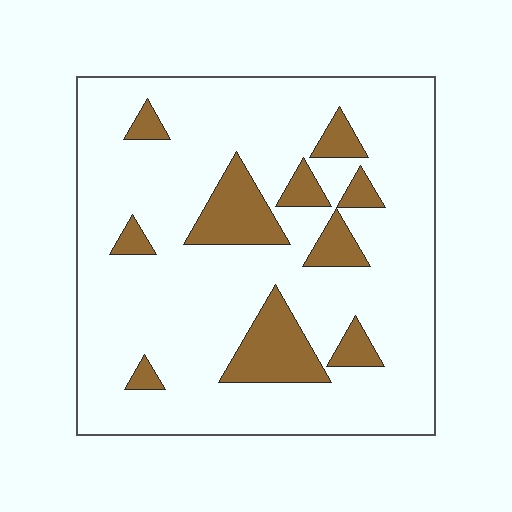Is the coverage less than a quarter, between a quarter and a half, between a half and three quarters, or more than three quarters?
Less than a quarter.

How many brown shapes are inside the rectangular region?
10.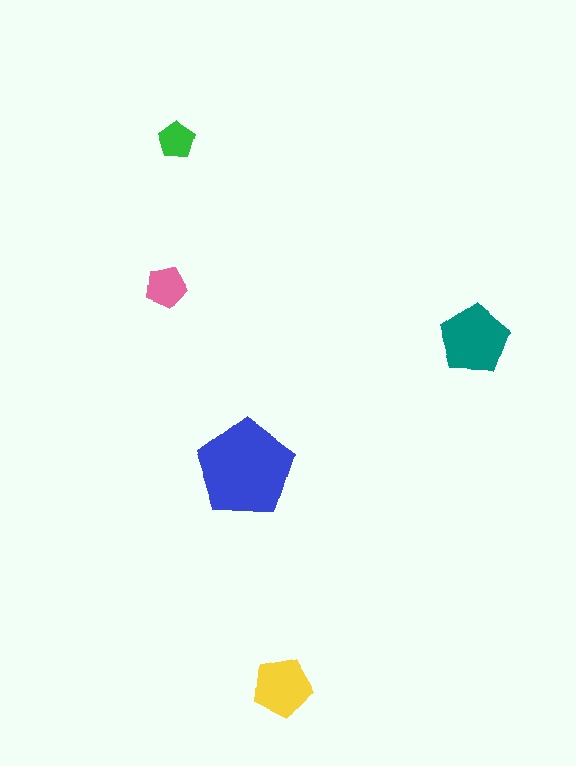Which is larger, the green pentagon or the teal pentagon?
The teal one.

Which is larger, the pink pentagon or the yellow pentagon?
The yellow one.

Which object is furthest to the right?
The teal pentagon is rightmost.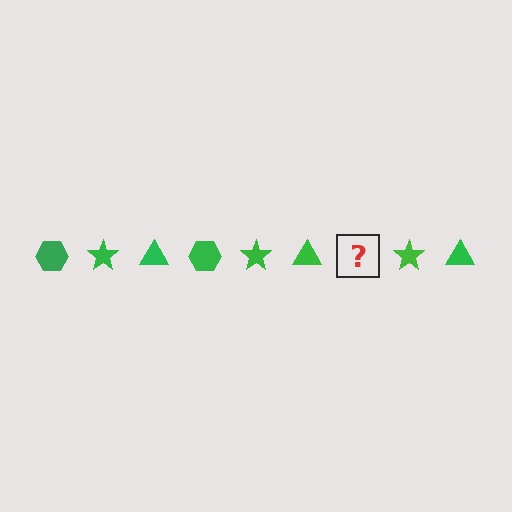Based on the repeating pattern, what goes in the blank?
The blank should be a green hexagon.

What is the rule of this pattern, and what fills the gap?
The rule is that the pattern cycles through hexagon, star, triangle shapes in green. The gap should be filled with a green hexagon.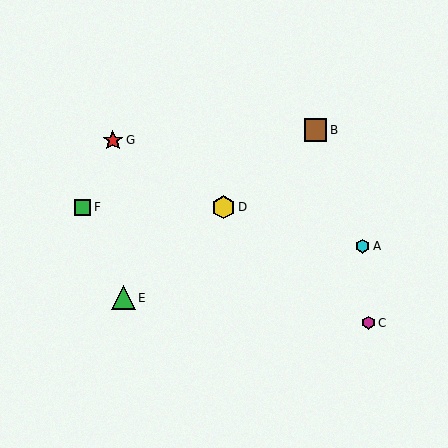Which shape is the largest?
The green triangle (labeled E) is the largest.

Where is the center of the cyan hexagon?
The center of the cyan hexagon is at (363, 246).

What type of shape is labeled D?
Shape D is a yellow hexagon.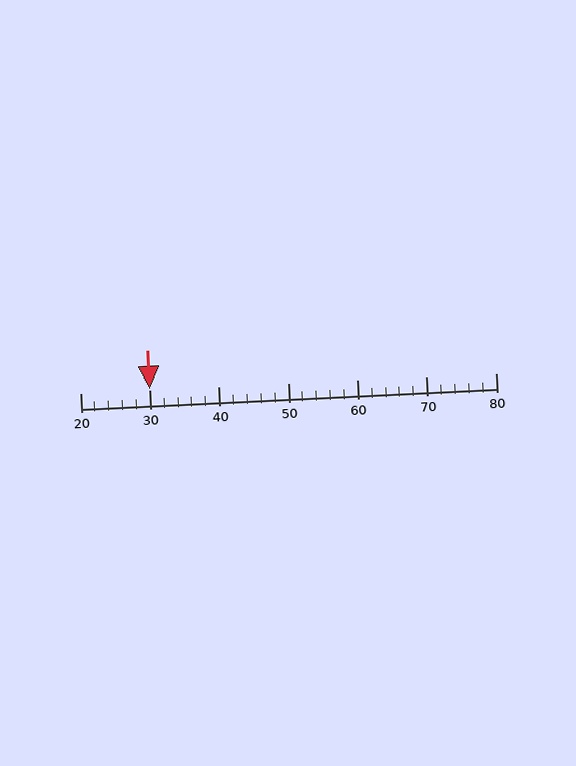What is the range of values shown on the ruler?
The ruler shows values from 20 to 80.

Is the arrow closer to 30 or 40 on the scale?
The arrow is closer to 30.